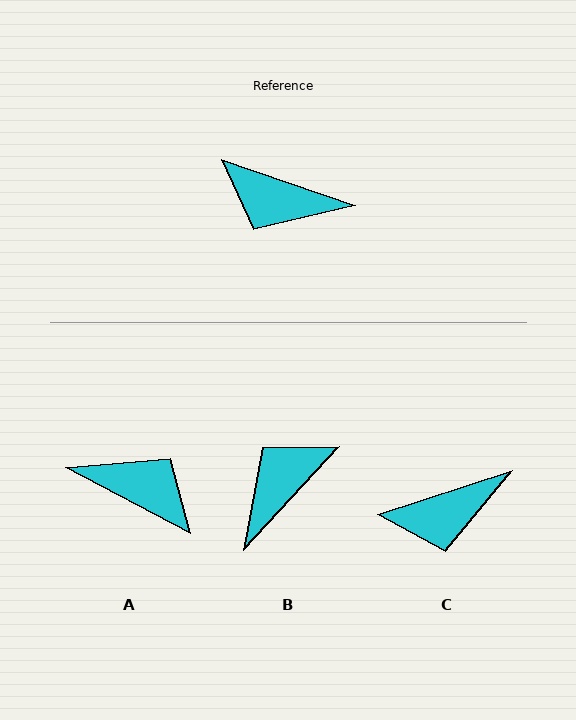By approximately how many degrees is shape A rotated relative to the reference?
Approximately 171 degrees counter-clockwise.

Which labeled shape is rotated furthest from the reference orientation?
A, about 171 degrees away.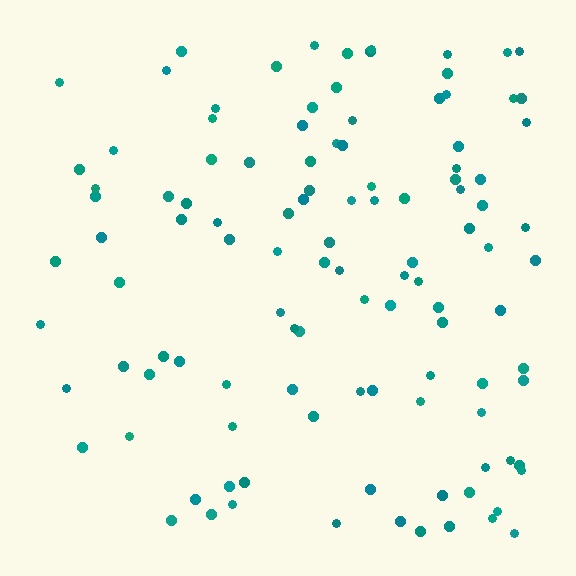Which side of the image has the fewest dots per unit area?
The left.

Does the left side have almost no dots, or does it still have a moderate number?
Still a moderate number, just noticeably fewer than the right.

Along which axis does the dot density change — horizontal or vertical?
Horizontal.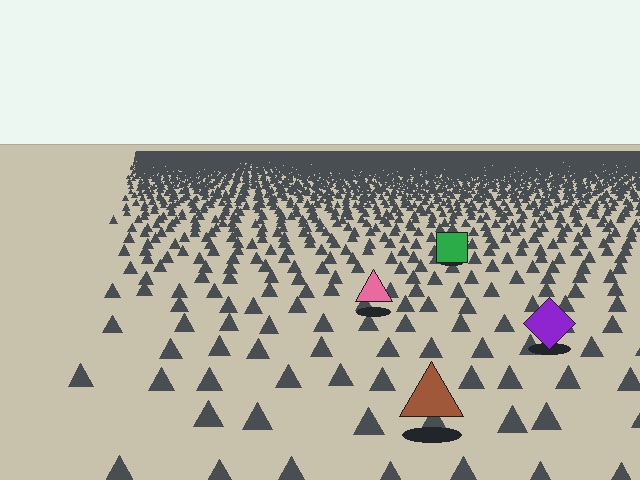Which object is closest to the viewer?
The brown triangle is closest. The texture marks near it are larger and more spread out.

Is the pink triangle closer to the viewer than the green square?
Yes. The pink triangle is closer — you can tell from the texture gradient: the ground texture is coarser near it.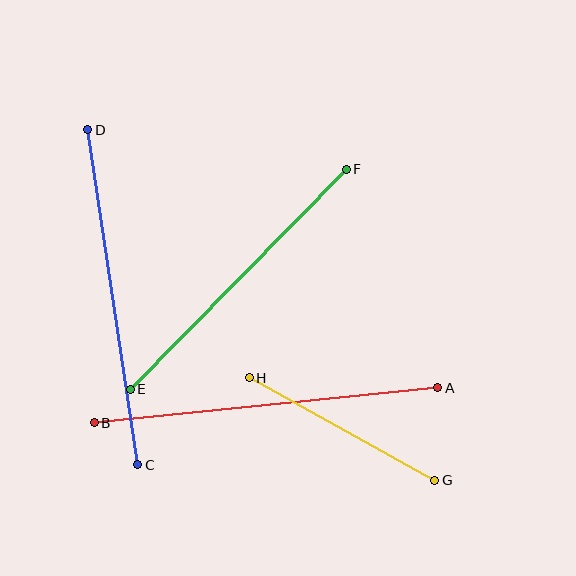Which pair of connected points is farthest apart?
Points A and B are farthest apart.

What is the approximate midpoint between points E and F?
The midpoint is at approximately (238, 279) pixels.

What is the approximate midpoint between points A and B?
The midpoint is at approximately (266, 405) pixels.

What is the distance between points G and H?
The distance is approximately 212 pixels.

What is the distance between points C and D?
The distance is approximately 339 pixels.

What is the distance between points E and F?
The distance is approximately 308 pixels.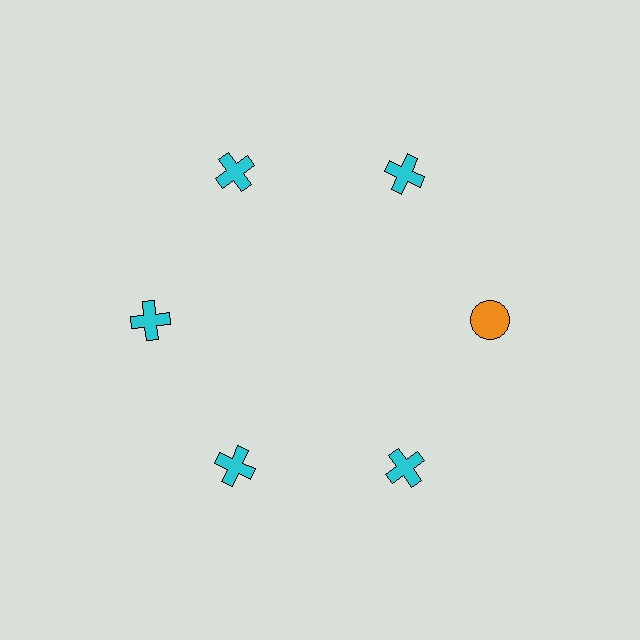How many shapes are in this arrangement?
There are 6 shapes arranged in a ring pattern.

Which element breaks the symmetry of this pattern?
The orange circle at roughly the 3 o'clock position breaks the symmetry. All other shapes are cyan crosses.